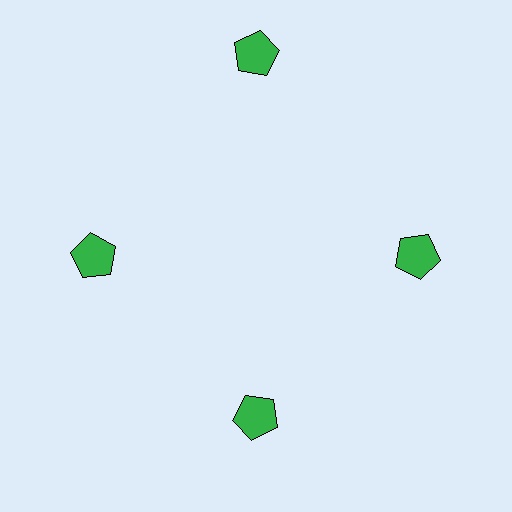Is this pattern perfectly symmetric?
No. The 4 green pentagons are arranged in a ring, but one element near the 12 o'clock position is pushed outward from the center, breaking the 4-fold rotational symmetry.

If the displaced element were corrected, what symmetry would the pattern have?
It would have 4-fold rotational symmetry — the pattern would map onto itself every 90 degrees.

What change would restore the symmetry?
The symmetry would be restored by moving it inward, back onto the ring so that all 4 pentagons sit at equal angles and equal distance from the center.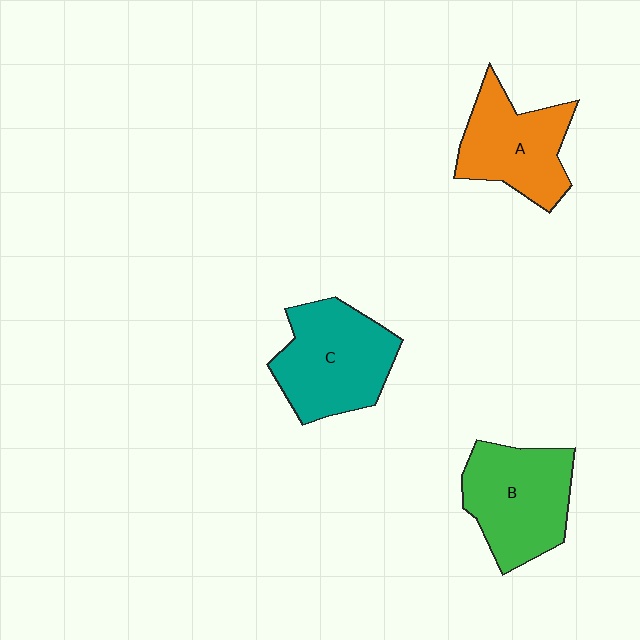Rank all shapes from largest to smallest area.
From largest to smallest: C (teal), B (green), A (orange).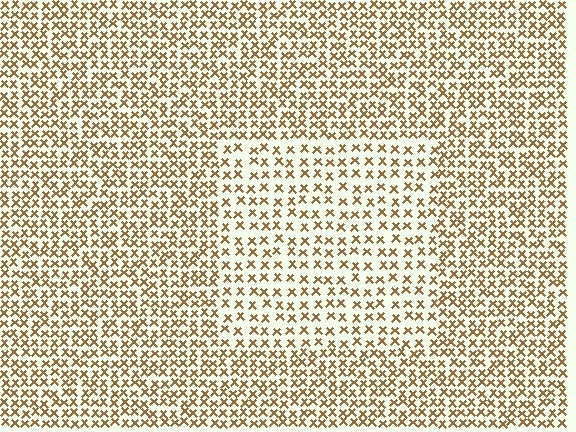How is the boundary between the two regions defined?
The boundary is defined by a change in element density (approximately 1.7x ratio). All elements are the same color, size, and shape.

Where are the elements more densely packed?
The elements are more densely packed outside the rectangle boundary.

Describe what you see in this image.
The image contains small brown elements arranged at two different densities. A rectangle-shaped region is visible where the elements are less densely packed than the surrounding area.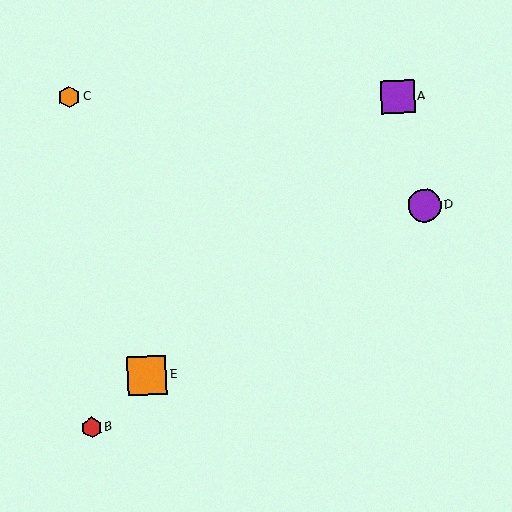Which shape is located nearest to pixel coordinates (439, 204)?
The purple circle (labeled D) at (425, 206) is nearest to that location.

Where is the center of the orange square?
The center of the orange square is at (147, 376).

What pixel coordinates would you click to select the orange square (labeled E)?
Click at (147, 376) to select the orange square E.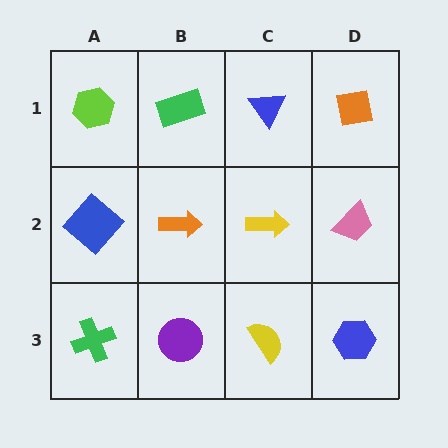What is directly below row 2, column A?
A green cross.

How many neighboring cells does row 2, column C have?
4.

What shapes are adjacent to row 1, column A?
A blue diamond (row 2, column A), a green rectangle (row 1, column B).